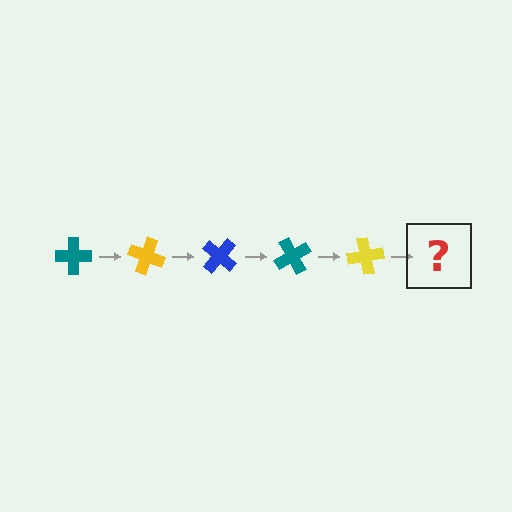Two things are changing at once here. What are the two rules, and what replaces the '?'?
The two rules are that it rotates 20 degrees each step and the color cycles through teal, yellow, and blue. The '?' should be a blue cross, rotated 100 degrees from the start.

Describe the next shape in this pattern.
It should be a blue cross, rotated 100 degrees from the start.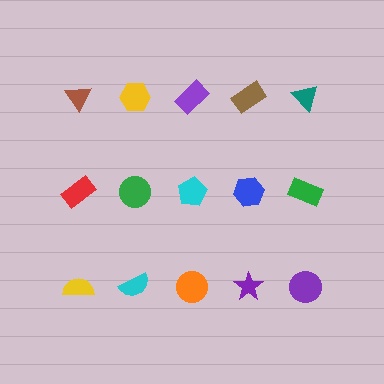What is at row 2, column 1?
A red rectangle.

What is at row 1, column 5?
A teal triangle.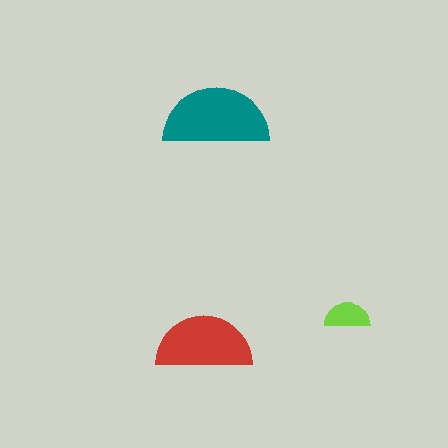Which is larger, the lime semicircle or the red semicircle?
The red one.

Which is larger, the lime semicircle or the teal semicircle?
The teal one.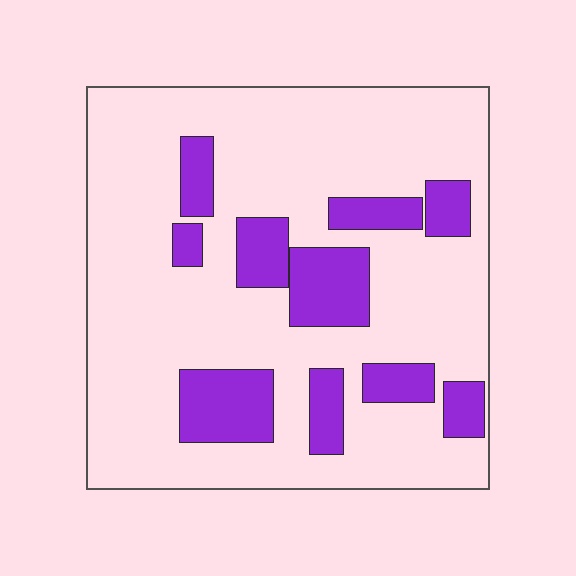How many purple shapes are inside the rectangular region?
10.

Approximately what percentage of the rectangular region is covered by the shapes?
Approximately 20%.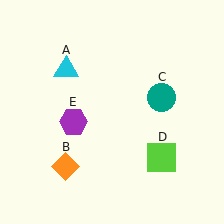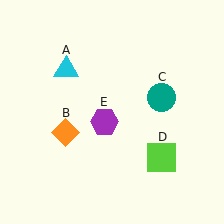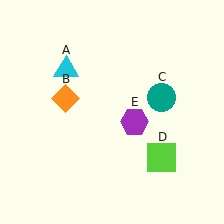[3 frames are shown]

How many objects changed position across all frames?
2 objects changed position: orange diamond (object B), purple hexagon (object E).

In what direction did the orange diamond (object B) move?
The orange diamond (object B) moved up.